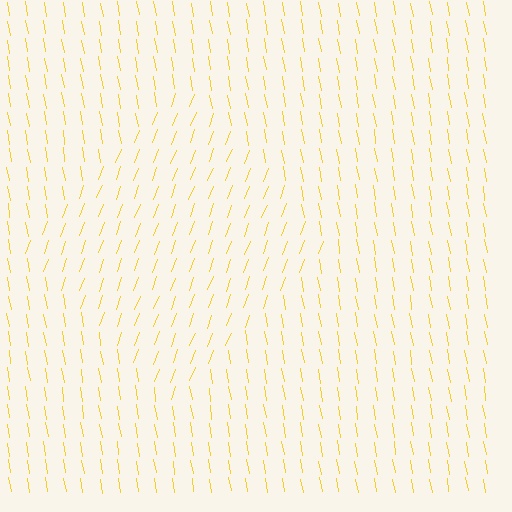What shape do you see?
I see a diamond.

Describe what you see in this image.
The image is filled with small yellow line segments. A diamond region in the image has lines oriented differently from the surrounding lines, creating a visible texture boundary.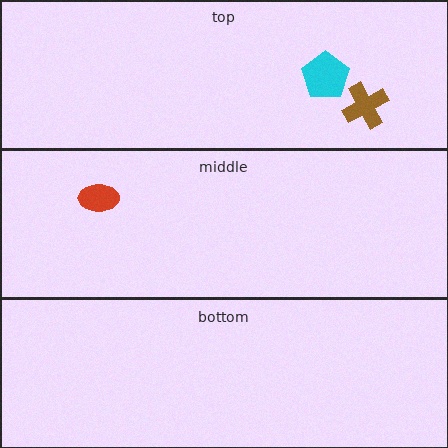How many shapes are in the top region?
2.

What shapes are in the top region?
The cyan pentagon, the brown cross.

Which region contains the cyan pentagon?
The top region.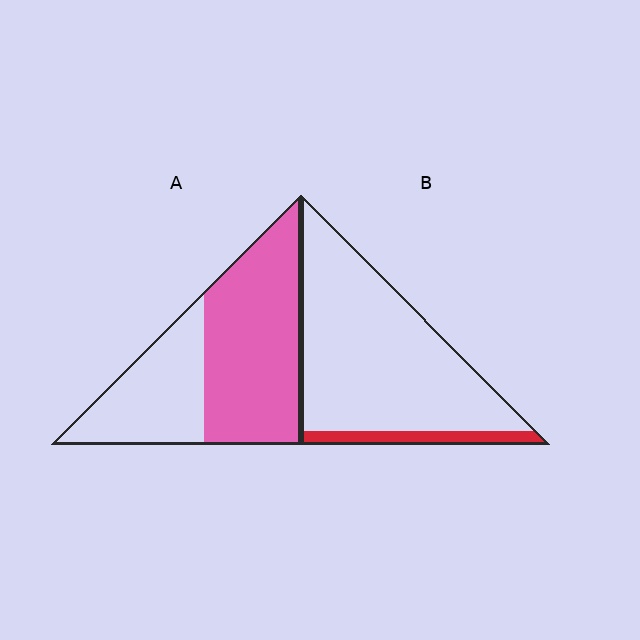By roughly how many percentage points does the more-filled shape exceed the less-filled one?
By roughly 50 percentage points (A over B).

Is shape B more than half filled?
No.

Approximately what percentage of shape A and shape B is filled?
A is approximately 60% and B is approximately 10%.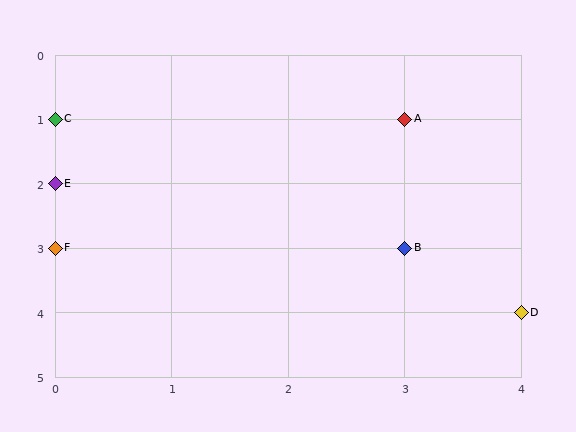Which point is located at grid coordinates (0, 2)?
Point E is at (0, 2).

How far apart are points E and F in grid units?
Points E and F are 1 row apart.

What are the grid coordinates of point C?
Point C is at grid coordinates (0, 1).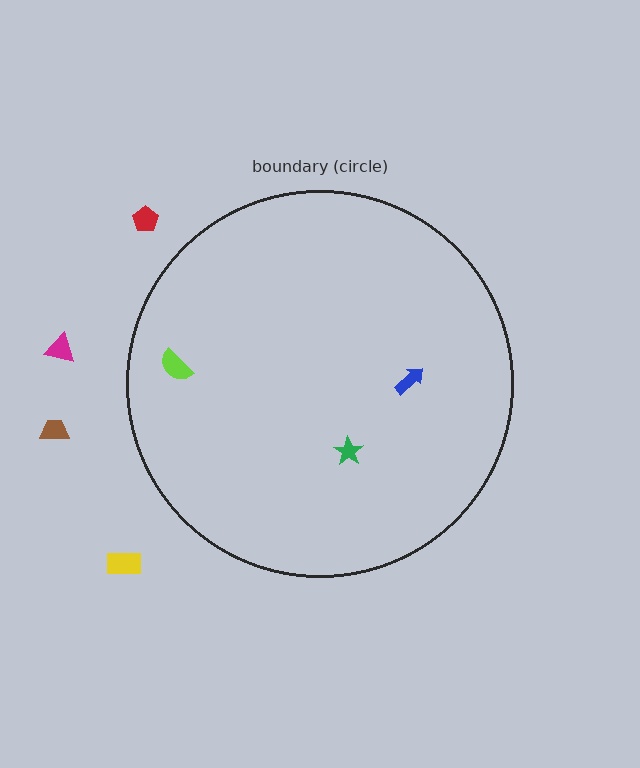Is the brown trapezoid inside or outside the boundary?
Outside.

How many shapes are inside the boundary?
3 inside, 4 outside.